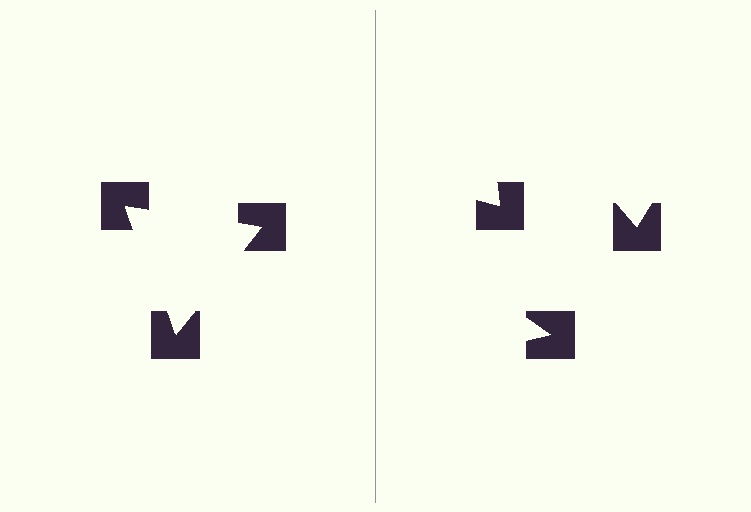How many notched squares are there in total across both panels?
6 — 3 on each side.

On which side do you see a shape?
An illusory triangle appears on the left side. On the right side the wedge cuts are rotated, so no coherent shape forms.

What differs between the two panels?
The notched squares are positioned identically on both sides; only the wedge orientations differ. On the left they align to a triangle; on the right they are misaligned.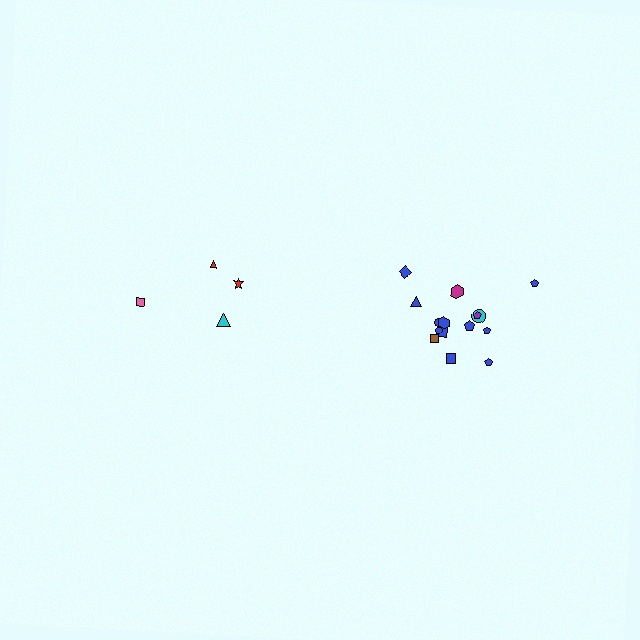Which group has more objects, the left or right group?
The right group.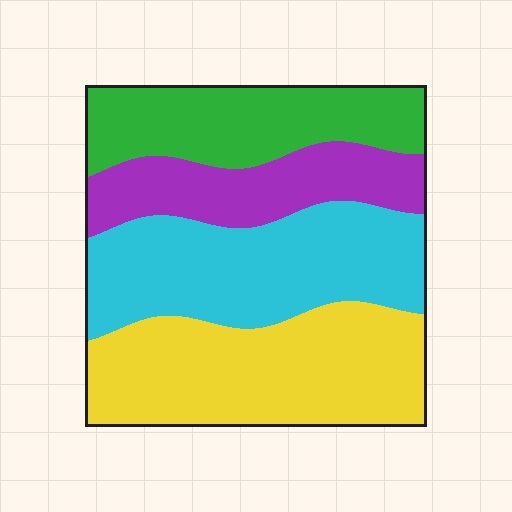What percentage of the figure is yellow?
Yellow takes up about one third (1/3) of the figure.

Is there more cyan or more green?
Cyan.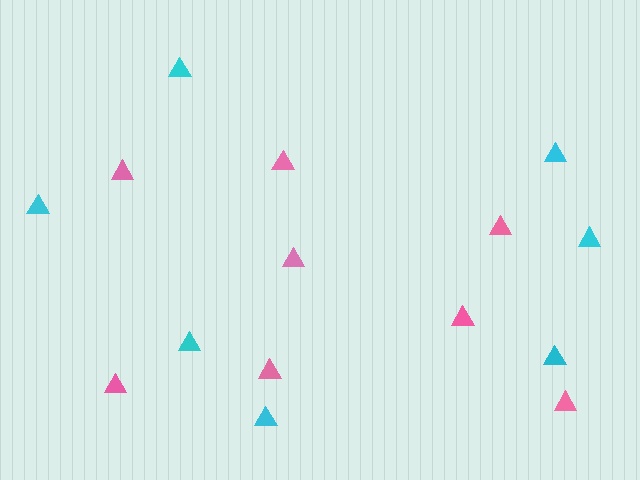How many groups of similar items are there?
There are 2 groups: one group of pink triangles (8) and one group of cyan triangles (7).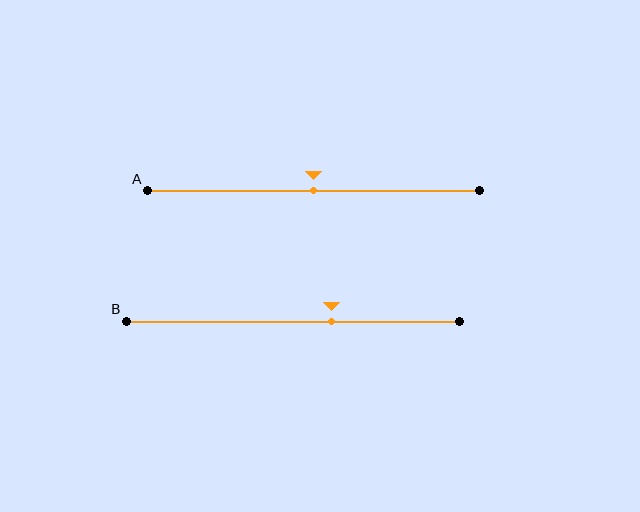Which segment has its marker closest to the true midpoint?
Segment A has its marker closest to the true midpoint.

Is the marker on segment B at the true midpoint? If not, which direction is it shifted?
No, the marker on segment B is shifted to the right by about 12% of the segment length.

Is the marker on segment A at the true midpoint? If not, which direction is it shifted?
Yes, the marker on segment A is at the true midpoint.